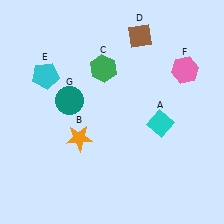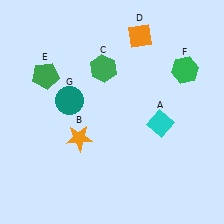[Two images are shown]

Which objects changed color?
D changed from brown to orange. E changed from cyan to green. F changed from pink to green.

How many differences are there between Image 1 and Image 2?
There are 3 differences between the two images.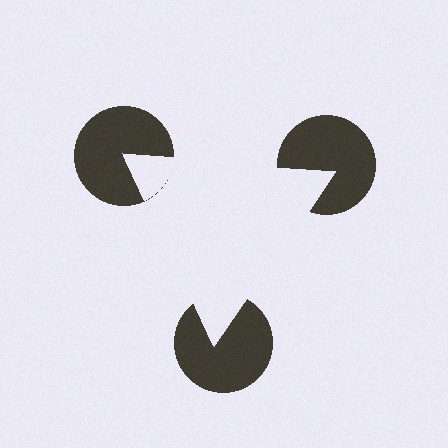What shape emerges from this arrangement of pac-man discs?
An illusory triangle — its edges are inferred from the aligned wedge cuts in the pac-man discs, not physically drawn.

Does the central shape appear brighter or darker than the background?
It typically appears slightly brighter than the background, even though no actual brightness change is drawn.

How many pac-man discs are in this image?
There are 3 — one at each vertex of the illusory triangle.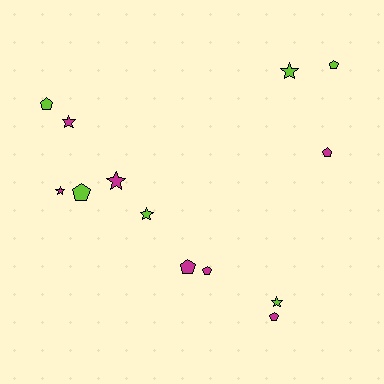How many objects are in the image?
There are 13 objects.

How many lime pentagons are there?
There are 3 lime pentagons.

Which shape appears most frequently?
Pentagon, with 7 objects.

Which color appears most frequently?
Magenta, with 7 objects.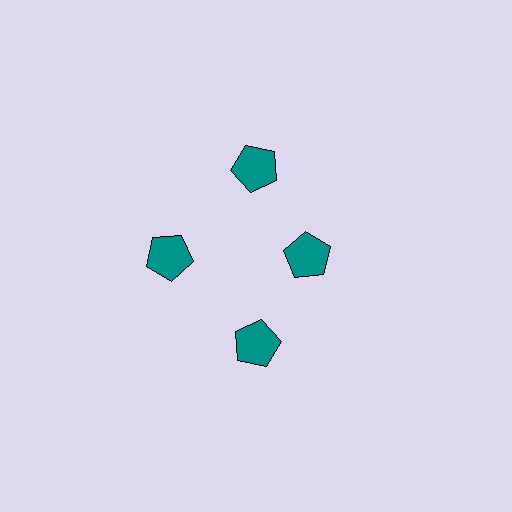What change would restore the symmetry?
The symmetry would be restored by moving it outward, back onto the ring so that all 4 pentagons sit at equal angles and equal distance from the center.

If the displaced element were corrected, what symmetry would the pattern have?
It would have 4-fold rotational symmetry — the pattern would map onto itself every 90 degrees.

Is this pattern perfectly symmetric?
No. The 4 teal pentagons are arranged in a ring, but one element near the 3 o'clock position is pulled inward toward the center, breaking the 4-fold rotational symmetry.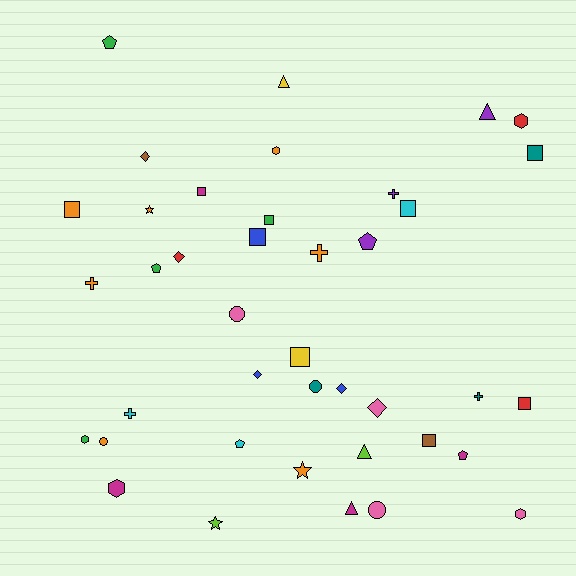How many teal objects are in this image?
There are 3 teal objects.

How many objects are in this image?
There are 40 objects.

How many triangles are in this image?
There are 4 triangles.